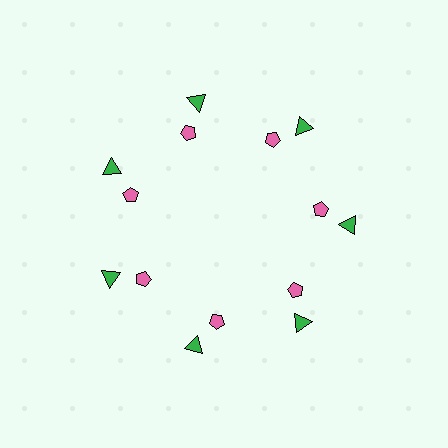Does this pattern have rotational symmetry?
Yes, this pattern has 7-fold rotational symmetry. It looks the same after rotating 51 degrees around the center.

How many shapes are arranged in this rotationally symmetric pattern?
There are 14 shapes, arranged in 7 groups of 2.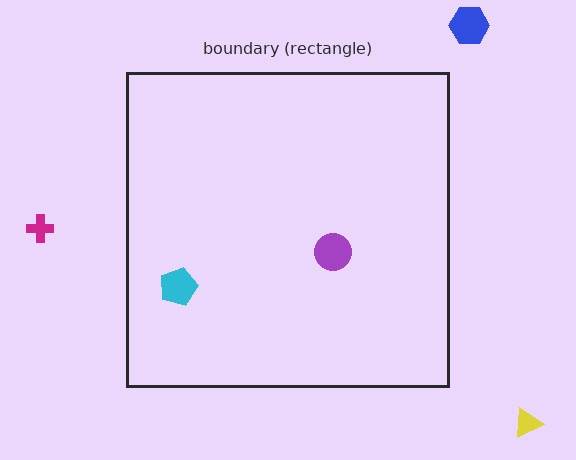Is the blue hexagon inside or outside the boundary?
Outside.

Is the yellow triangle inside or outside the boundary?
Outside.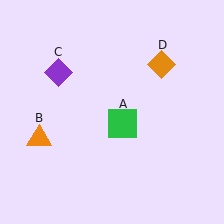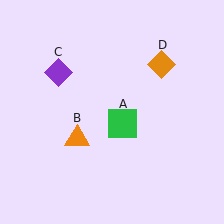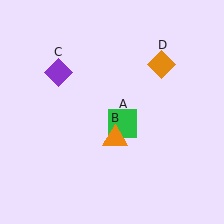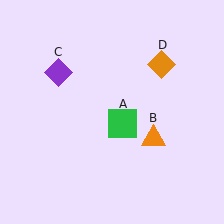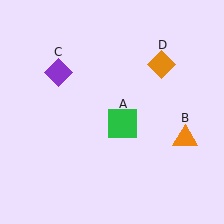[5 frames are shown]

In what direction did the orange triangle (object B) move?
The orange triangle (object B) moved right.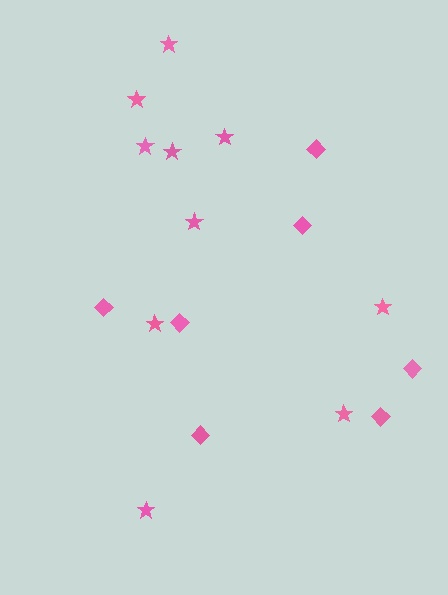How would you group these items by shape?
There are 2 groups: one group of stars (10) and one group of diamonds (7).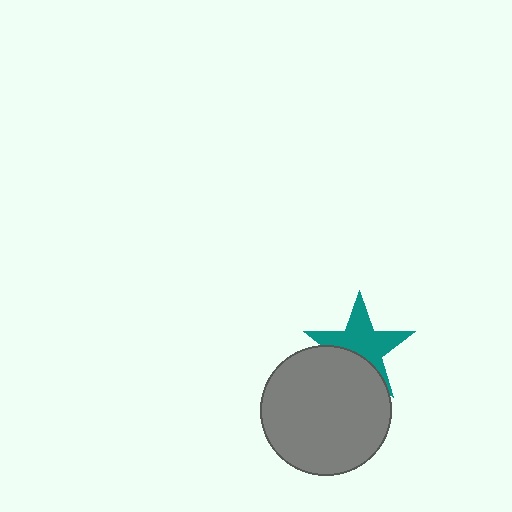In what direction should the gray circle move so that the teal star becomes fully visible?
The gray circle should move down. That is the shortest direction to clear the overlap and leave the teal star fully visible.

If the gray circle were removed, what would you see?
You would see the complete teal star.